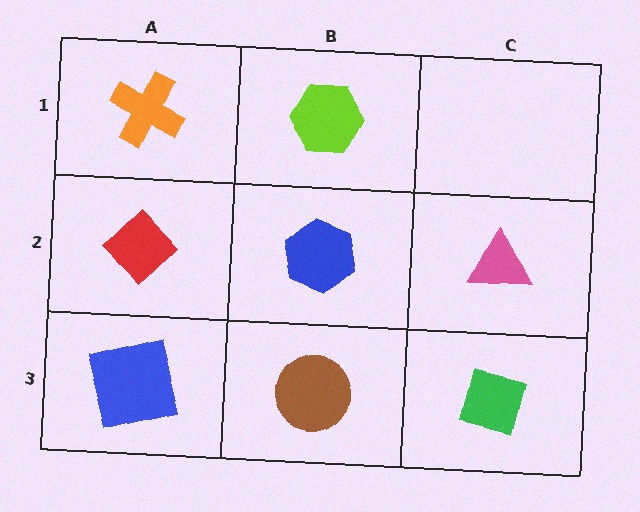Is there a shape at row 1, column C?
No, that cell is empty.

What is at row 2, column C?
A pink triangle.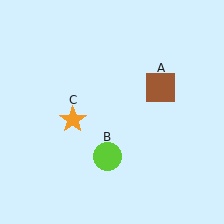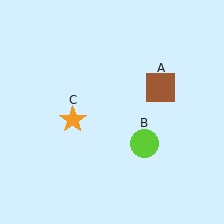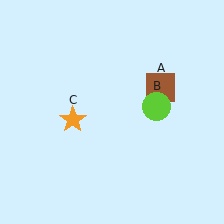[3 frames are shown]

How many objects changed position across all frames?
1 object changed position: lime circle (object B).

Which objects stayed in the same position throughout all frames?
Brown square (object A) and orange star (object C) remained stationary.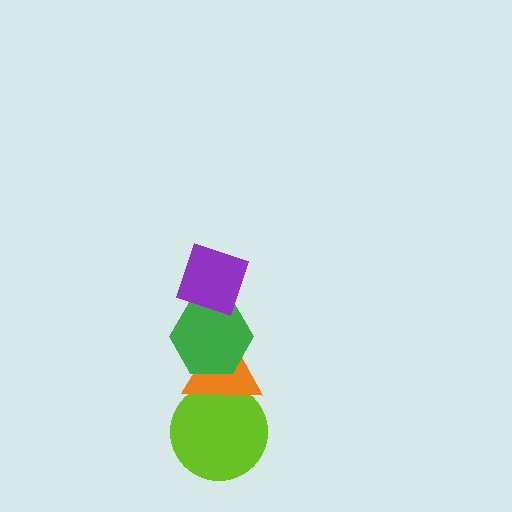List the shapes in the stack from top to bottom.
From top to bottom: the purple diamond, the green hexagon, the orange triangle, the lime circle.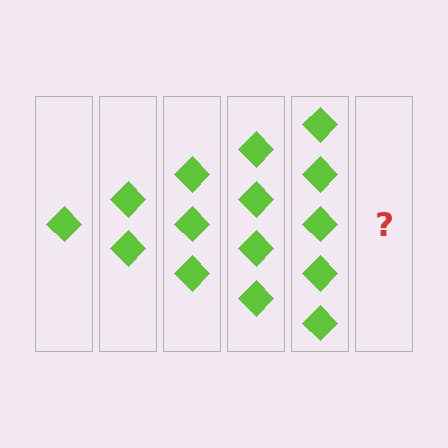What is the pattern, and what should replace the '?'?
The pattern is that each step adds one more diamond. The '?' should be 6 diamonds.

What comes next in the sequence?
The next element should be 6 diamonds.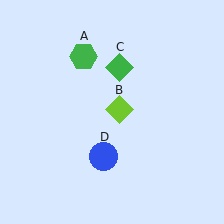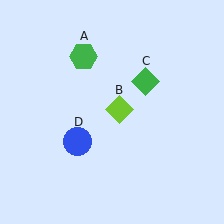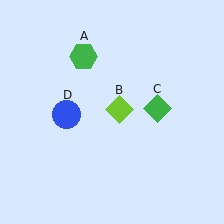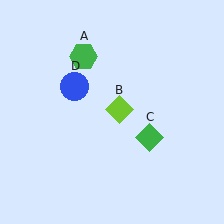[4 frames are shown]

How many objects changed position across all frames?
2 objects changed position: green diamond (object C), blue circle (object D).